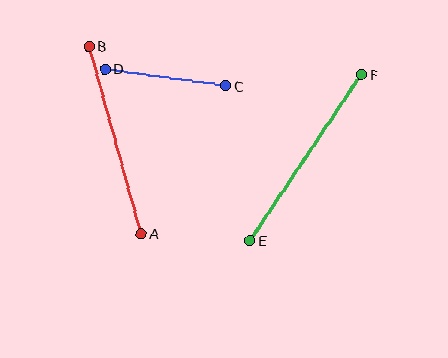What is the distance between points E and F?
The distance is approximately 200 pixels.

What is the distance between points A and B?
The distance is approximately 195 pixels.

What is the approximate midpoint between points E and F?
The midpoint is at approximately (306, 158) pixels.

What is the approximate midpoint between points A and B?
The midpoint is at approximately (115, 140) pixels.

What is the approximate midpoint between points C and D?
The midpoint is at approximately (165, 77) pixels.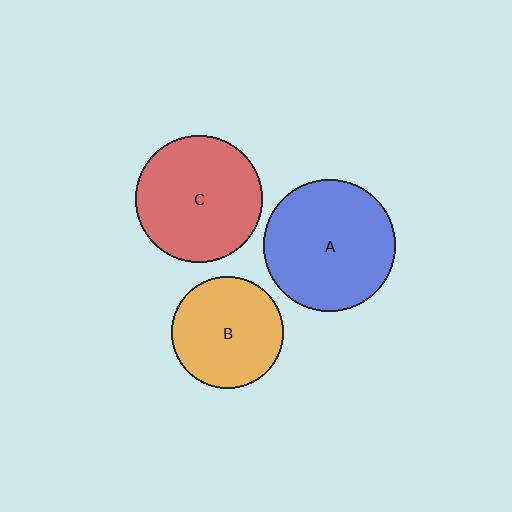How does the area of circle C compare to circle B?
Approximately 1.3 times.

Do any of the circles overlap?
No, none of the circles overlap.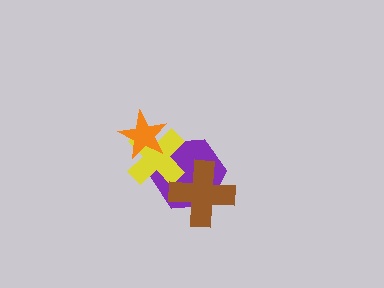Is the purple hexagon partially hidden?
Yes, it is partially covered by another shape.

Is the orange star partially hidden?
No, no other shape covers it.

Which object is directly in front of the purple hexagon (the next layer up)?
The yellow cross is directly in front of the purple hexagon.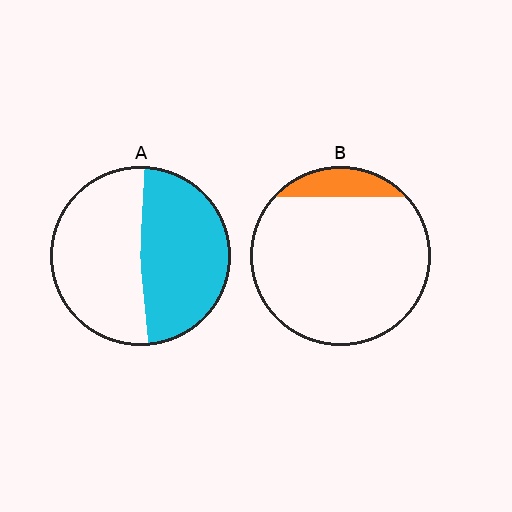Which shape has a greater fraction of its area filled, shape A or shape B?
Shape A.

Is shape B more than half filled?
No.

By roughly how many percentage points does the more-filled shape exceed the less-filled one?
By roughly 35 percentage points (A over B).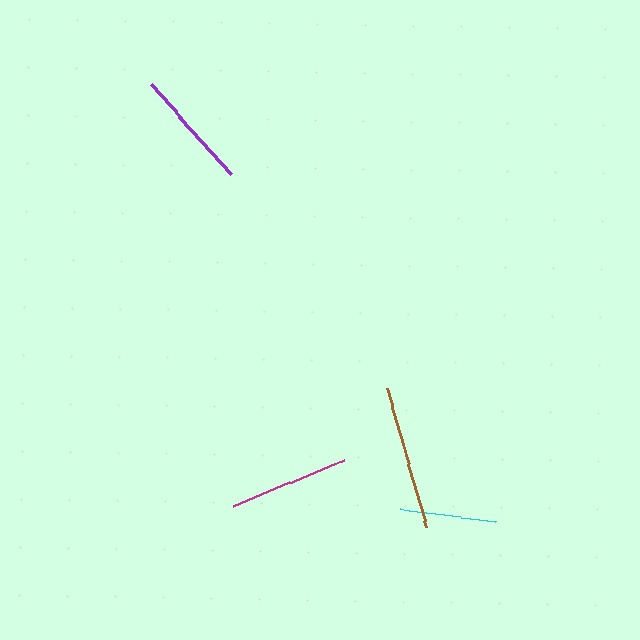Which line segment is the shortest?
The cyan line is the shortest at approximately 97 pixels.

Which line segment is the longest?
The brown line is the longest at approximately 144 pixels.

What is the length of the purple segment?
The purple segment is approximately 121 pixels long.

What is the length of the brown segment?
The brown segment is approximately 144 pixels long.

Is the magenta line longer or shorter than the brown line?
The brown line is longer than the magenta line.